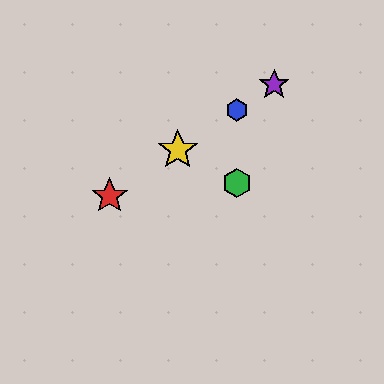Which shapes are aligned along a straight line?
The red star, the blue hexagon, the yellow star, the purple star are aligned along a straight line.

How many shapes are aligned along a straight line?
4 shapes (the red star, the blue hexagon, the yellow star, the purple star) are aligned along a straight line.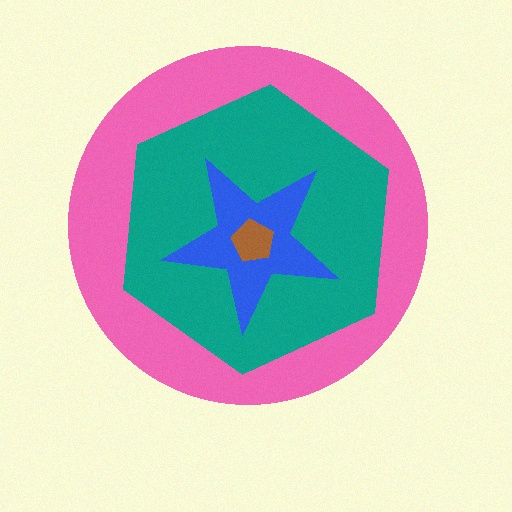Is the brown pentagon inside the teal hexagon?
Yes.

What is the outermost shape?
The pink circle.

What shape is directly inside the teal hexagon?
The blue star.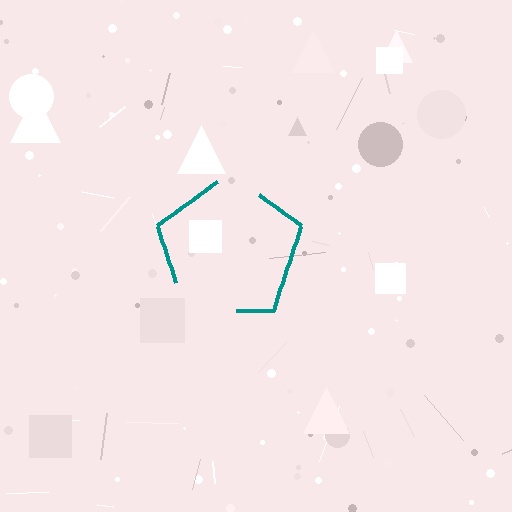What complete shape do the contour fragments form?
The contour fragments form a pentagon.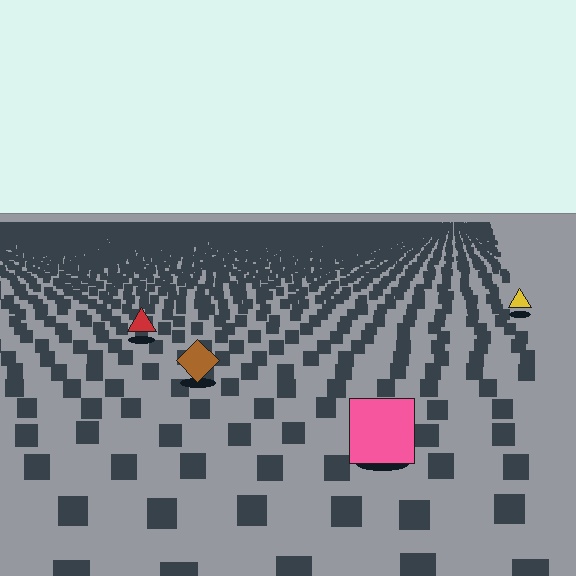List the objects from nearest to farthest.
From nearest to farthest: the pink square, the brown diamond, the red triangle, the yellow triangle.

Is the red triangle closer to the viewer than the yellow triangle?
Yes. The red triangle is closer — you can tell from the texture gradient: the ground texture is coarser near it.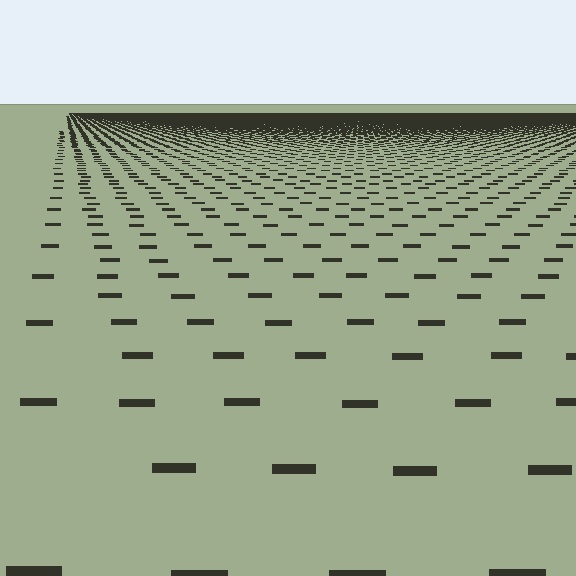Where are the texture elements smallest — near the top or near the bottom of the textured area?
Near the top.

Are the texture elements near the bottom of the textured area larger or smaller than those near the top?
Larger. Near the bottom, elements are closer to the viewer and appear at a bigger on-screen size.